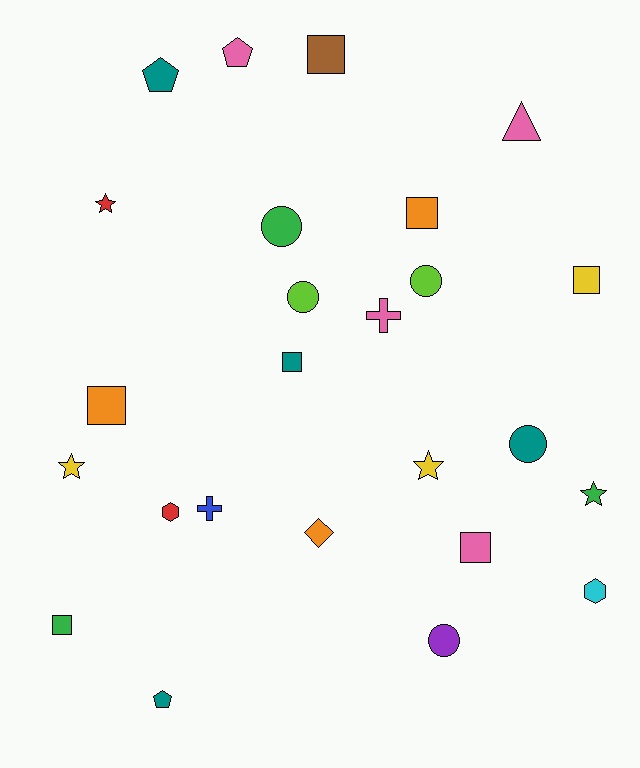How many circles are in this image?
There are 5 circles.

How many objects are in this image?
There are 25 objects.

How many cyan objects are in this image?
There is 1 cyan object.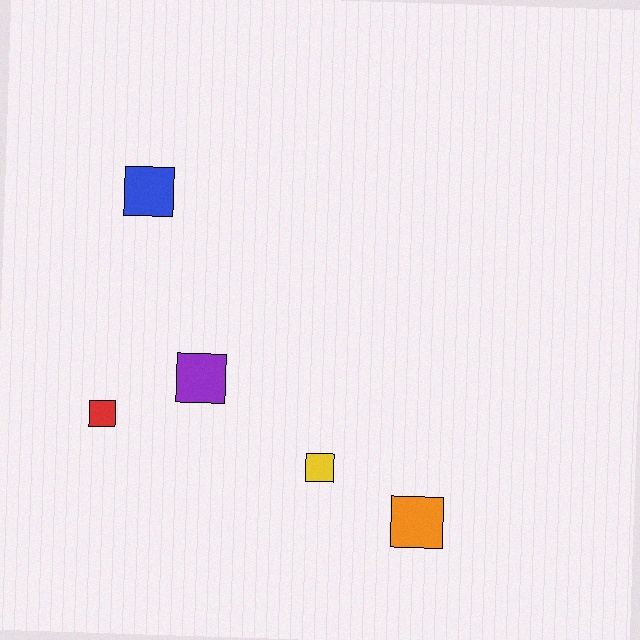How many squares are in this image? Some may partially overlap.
There are 5 squares.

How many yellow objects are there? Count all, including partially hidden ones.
There is 1 yellow object.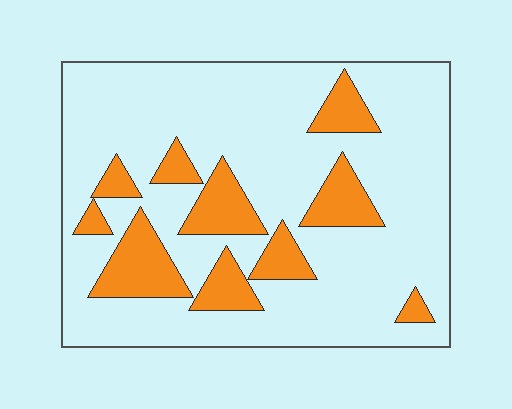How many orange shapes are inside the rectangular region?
10.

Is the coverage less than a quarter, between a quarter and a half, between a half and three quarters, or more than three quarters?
Less than a quarter.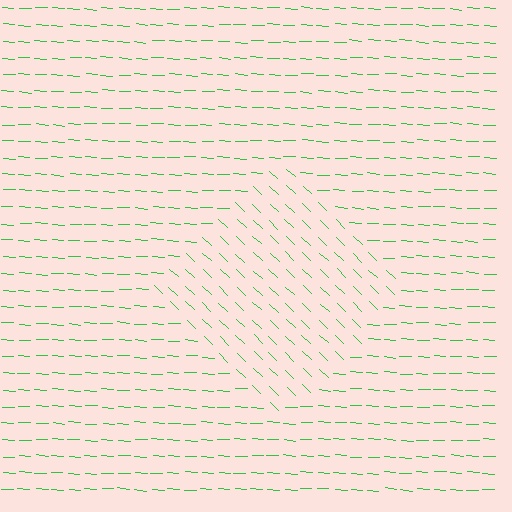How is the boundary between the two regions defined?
The boundary is defined purely by a change in line orientation (approximately 39 degrees difference). All lines are the same color and thickness.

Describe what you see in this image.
The image is filled with small green line segments. A diamond region in the image has lines oriented differently from the surrounding lines, creating a visible texture boundary.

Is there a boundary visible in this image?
Yes, there is a texture boundary formed by a change in line orientation.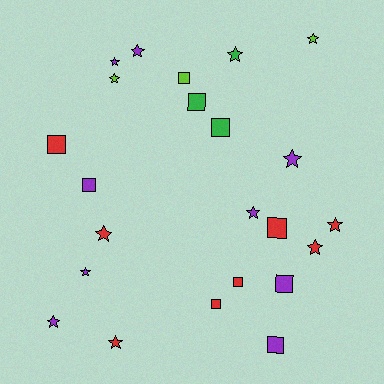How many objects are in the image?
There are 23 objects.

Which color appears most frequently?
Purple, with 9 objects.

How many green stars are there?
There is 1 green star.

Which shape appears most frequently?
Star, with 13 objects.